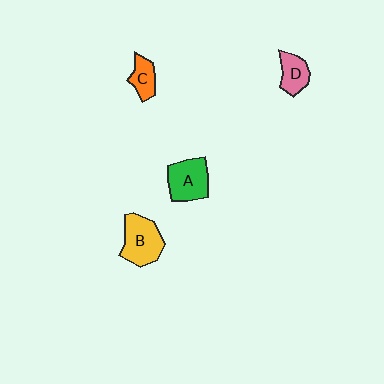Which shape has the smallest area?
Shape C (orange).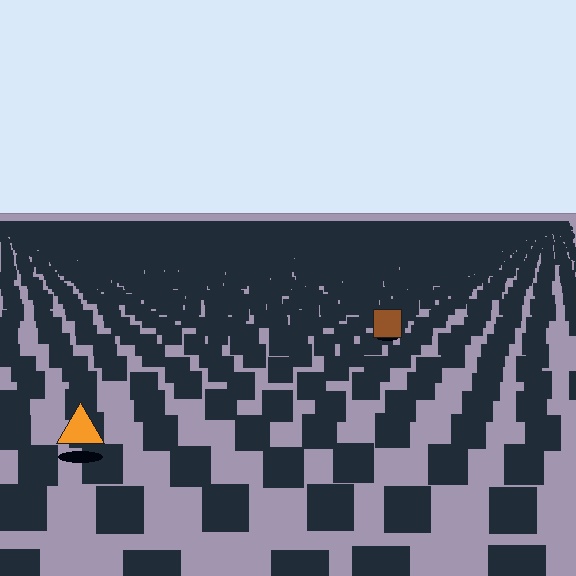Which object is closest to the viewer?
The orange triangle is closest. The texture marks near it are larger and more spread out.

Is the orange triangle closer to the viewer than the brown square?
Yes. The orange triangle is closer — you can tell from the texture gradient: the ground texture is coarser near it.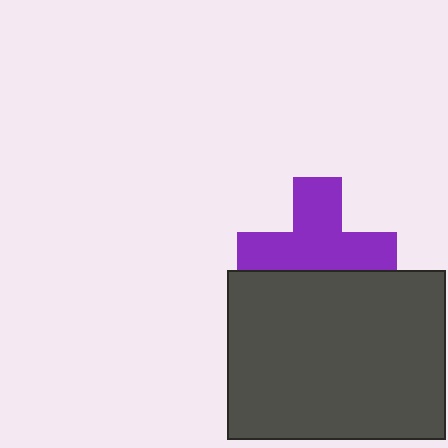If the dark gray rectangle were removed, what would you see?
You would see the complete purple cross.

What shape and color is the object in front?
The object in front is a dark gray rectangle.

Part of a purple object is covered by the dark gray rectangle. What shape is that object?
It is a cross.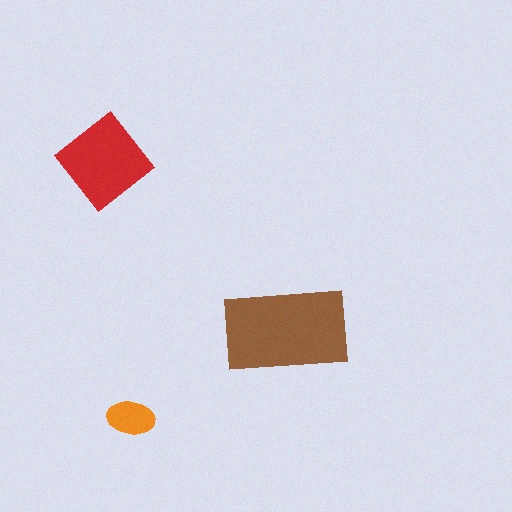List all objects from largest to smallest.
The brown rectangle, the red diamond, the orange ellipse.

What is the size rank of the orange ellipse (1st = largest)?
3rd.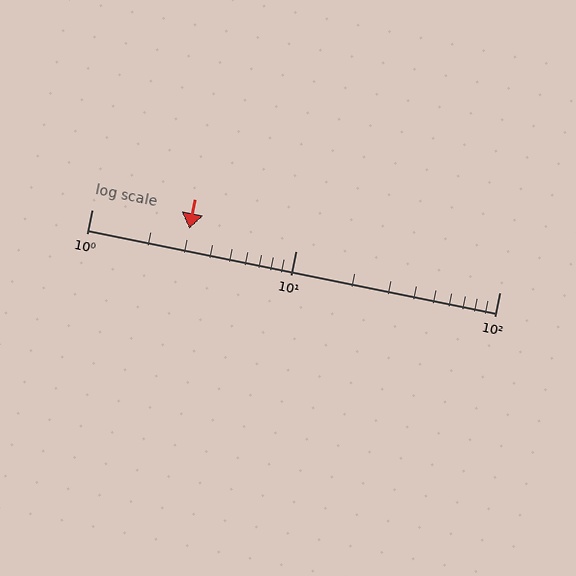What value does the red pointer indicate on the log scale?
The pointer indicates approximately 3.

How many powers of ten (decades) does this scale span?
The scale spans 2 decades, from 1 to 100.